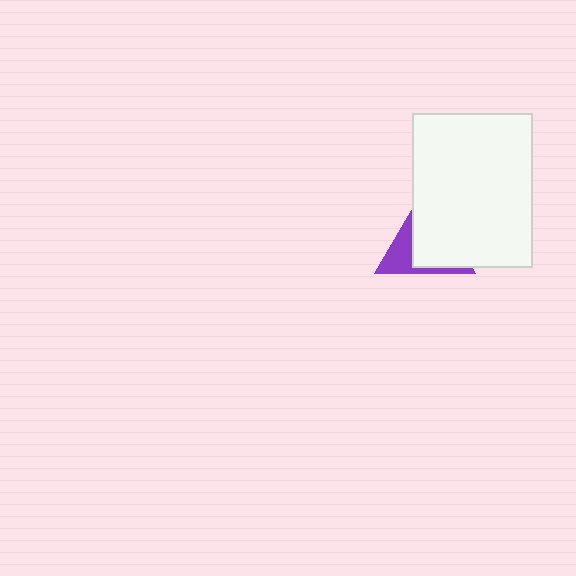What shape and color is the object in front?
The object in front is a white rectangle.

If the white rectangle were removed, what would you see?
You would see the complete purple triangle.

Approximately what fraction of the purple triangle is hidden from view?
Roughly 65% of the purple triangle is hidden behind the white rectangle.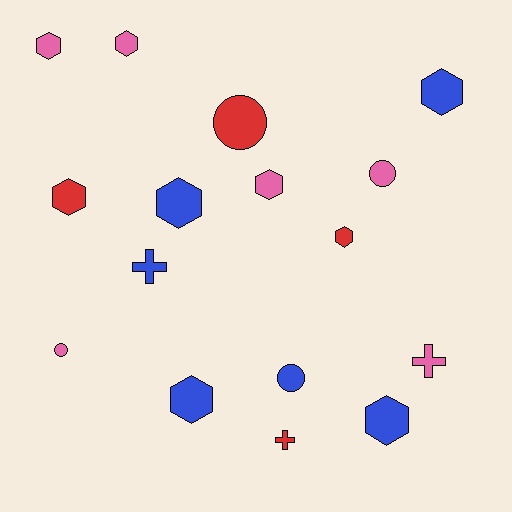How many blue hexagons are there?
There are 4 blue hexagons.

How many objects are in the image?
There are 16 objects.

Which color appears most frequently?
Pink, with 6 objects.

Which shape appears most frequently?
Hexagon, with 9 objects.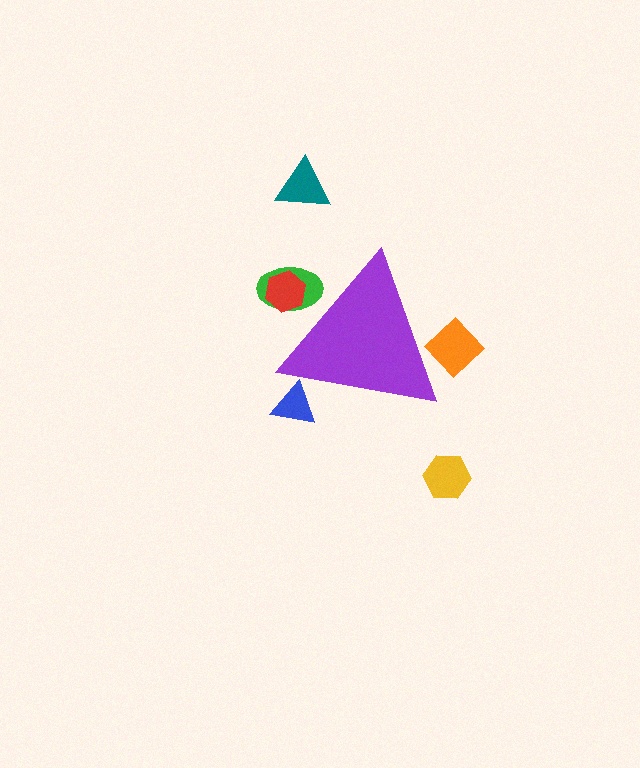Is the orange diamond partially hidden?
Yes, the orange diamond is partially hidden behind the purple triangle.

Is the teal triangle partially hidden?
No, the teal triangle is fully visible.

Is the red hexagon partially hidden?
Yes, the red hexagon is partially hidden behind the purple triangle.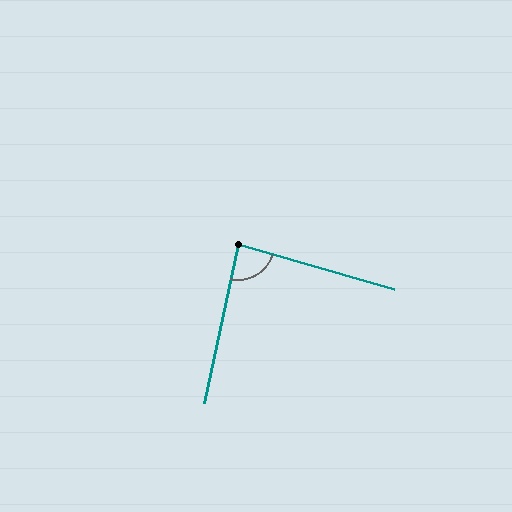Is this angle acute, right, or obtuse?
It is approximately a right angle.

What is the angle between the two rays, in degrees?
Approximately 86 degrees.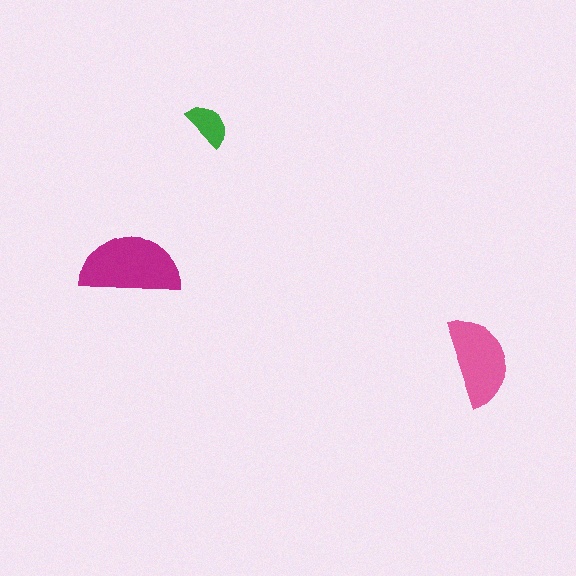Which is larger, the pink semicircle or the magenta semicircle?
The magenta one.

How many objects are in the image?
There are 3 objects in the image.